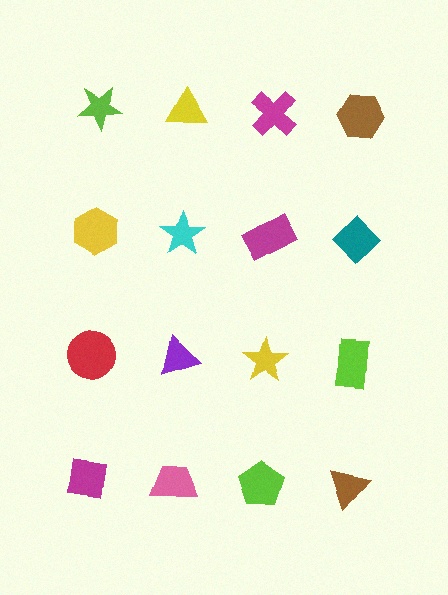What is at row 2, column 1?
A yellow hexagon.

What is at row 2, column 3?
A magenta rectangle.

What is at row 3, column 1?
A red circle.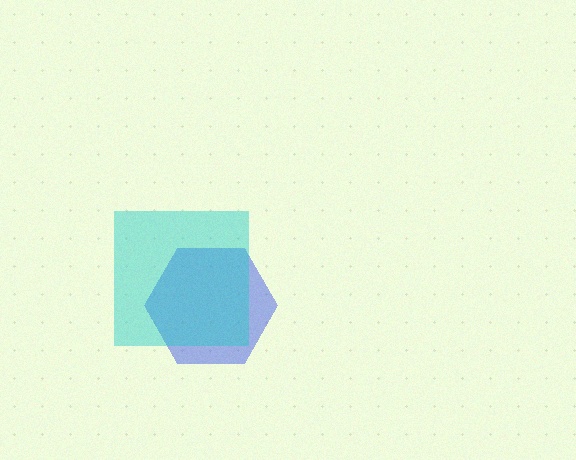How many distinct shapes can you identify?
There are 2 distinct shapes: a blue hexagon, a cyan square.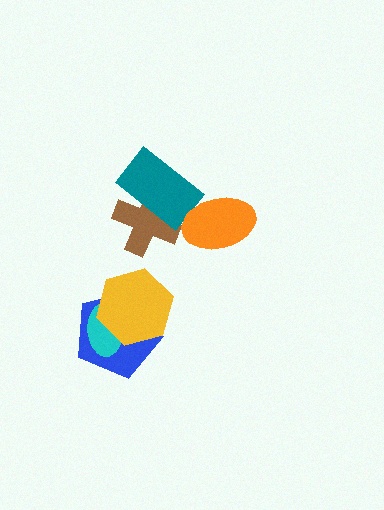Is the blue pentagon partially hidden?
Yes, it is partially covered by another shape.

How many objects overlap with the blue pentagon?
2 objects overlap with the blue pentagon.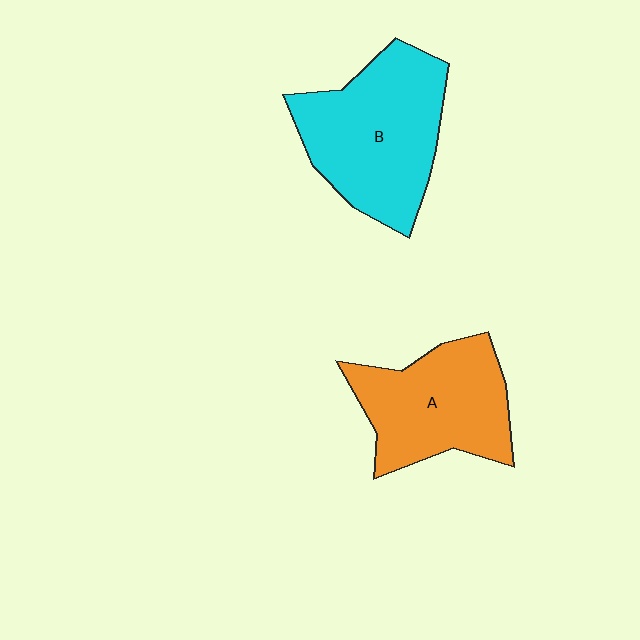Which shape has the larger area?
Shape B (cyan).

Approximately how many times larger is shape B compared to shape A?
Approximately 1.2 times.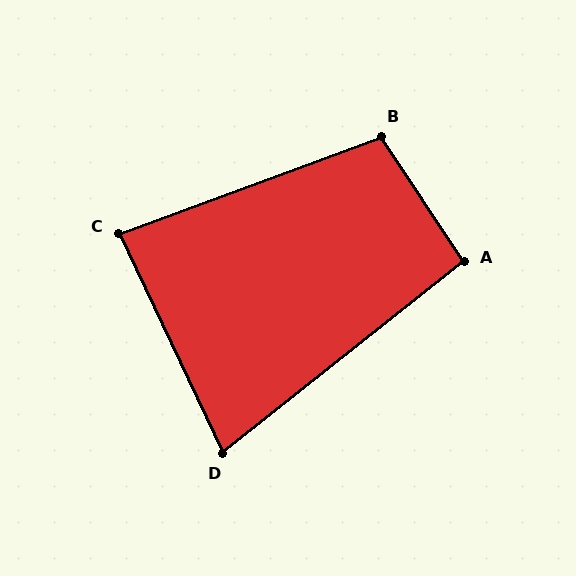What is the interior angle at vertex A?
Approximately 95 degrees (approximately right).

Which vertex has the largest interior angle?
B, at approximately 103 degrees.